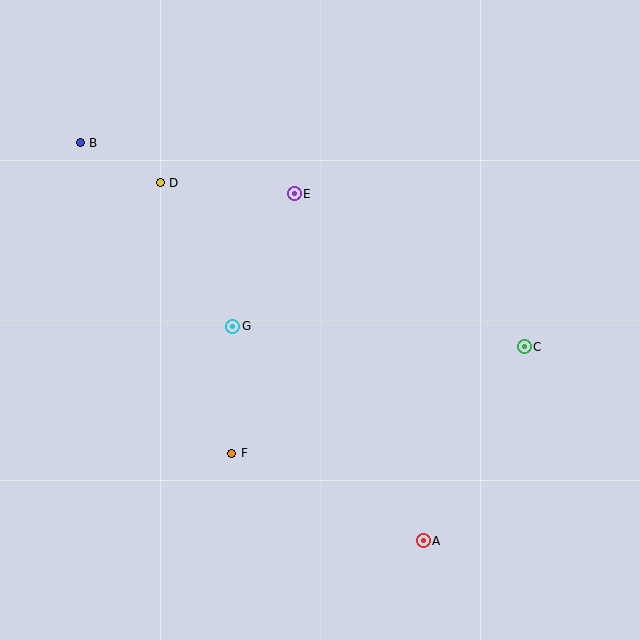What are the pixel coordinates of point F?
Point F is at (232, 453).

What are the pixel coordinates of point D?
Point D is at (160, 183).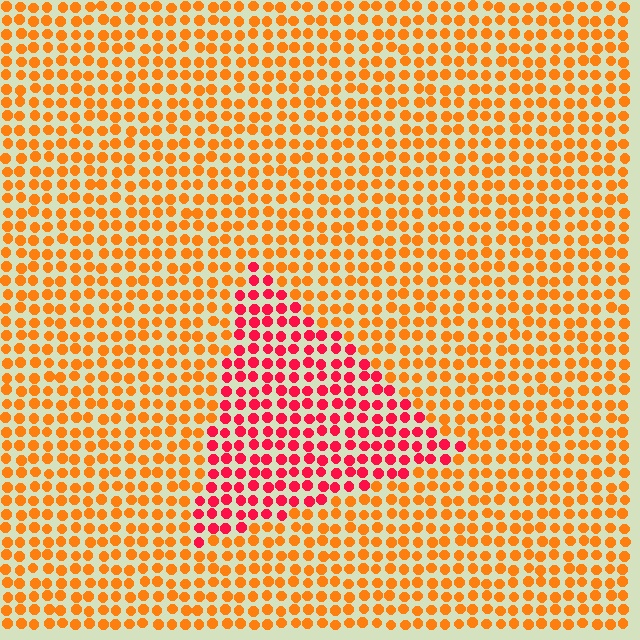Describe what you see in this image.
The image is filled with small orange elements in a uniform arrangement. A triangle-shaped region is visible where the elements are tinted to a slightly different hue, forming a subtle color boundary.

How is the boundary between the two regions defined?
The boundary is defined purely by a slight shift in hue (about 42 degrees). Spacing, size, and orientation are identical on both sides.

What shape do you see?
I see a triangle.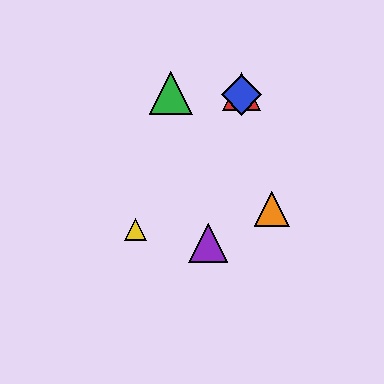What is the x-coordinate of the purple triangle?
The purple triangle is at x≈208.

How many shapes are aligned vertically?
2 shapes (the red triangle, the blue diamond) are aligned vertically.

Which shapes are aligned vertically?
The red triangle, the blue diamond are aligned vertically.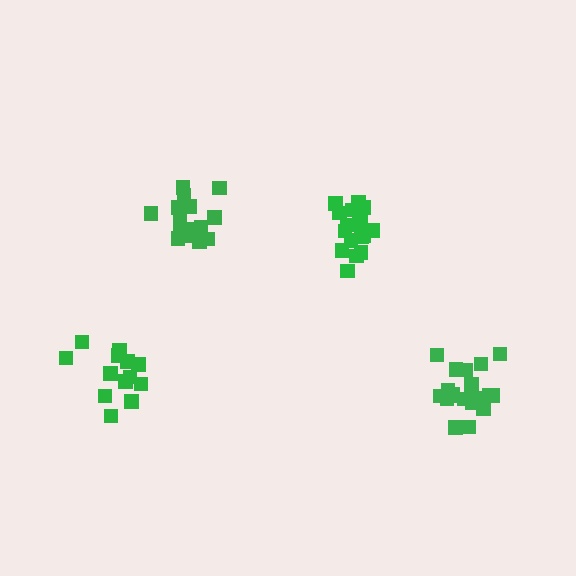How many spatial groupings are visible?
There are 4 spatial groupings.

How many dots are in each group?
Group 1: 18 dots, Group 2: 17 dots, Group 3: 19 dots, Group 4: 13 dots (67 total).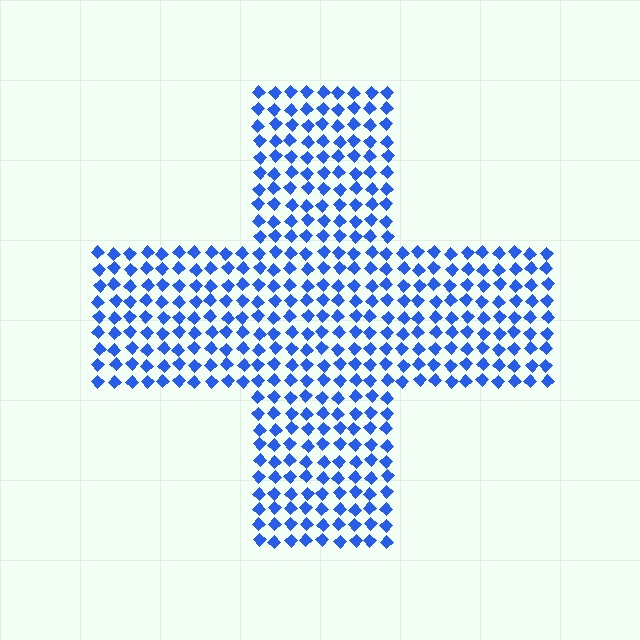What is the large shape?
The large shape is a cross.